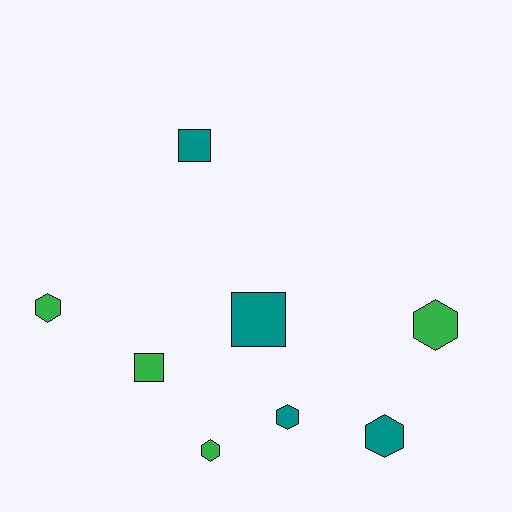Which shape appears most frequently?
Hexagon, with 5 objects.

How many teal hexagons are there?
There are 2 teal hexagons.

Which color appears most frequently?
Teal, with 4 objects.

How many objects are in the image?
There are 8 objects.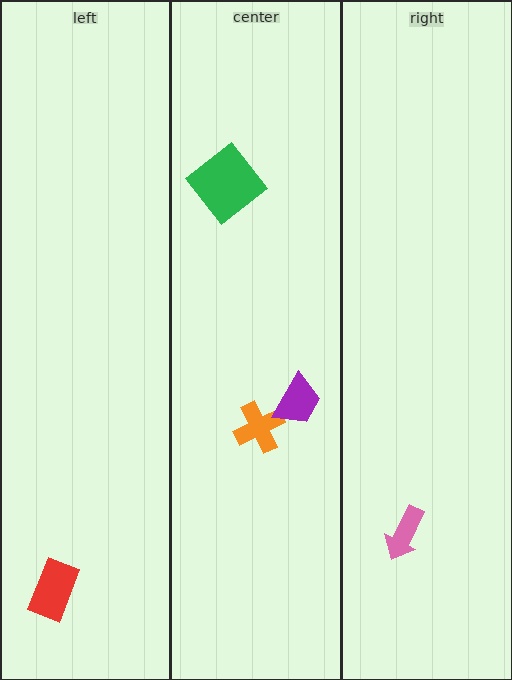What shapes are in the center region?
The orange cross, the green diamond, the purple trapezoid.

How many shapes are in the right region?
1.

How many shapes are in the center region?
3.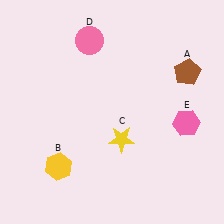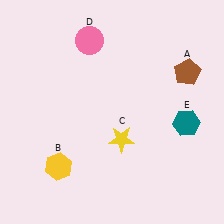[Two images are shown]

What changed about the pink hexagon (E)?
In Image 1, E is pink. In Image 2, it changed to teal.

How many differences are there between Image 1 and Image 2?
There is 1 difference between the two images.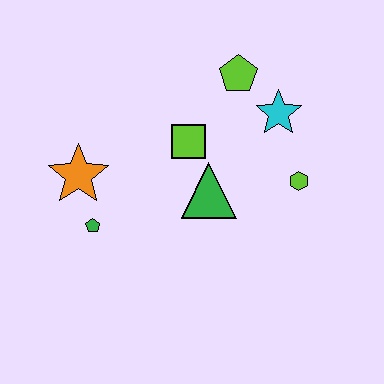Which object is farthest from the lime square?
The green pentagon is farthest from the lime square.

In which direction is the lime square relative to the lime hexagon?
The lime square is to the left of the lime hexagon.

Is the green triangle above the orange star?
No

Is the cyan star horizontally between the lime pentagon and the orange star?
No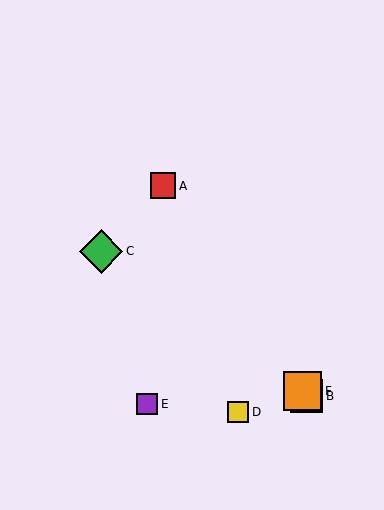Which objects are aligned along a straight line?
Objects A, B, F are aligned along a straight line.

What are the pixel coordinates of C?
Object C is at (101, 251).